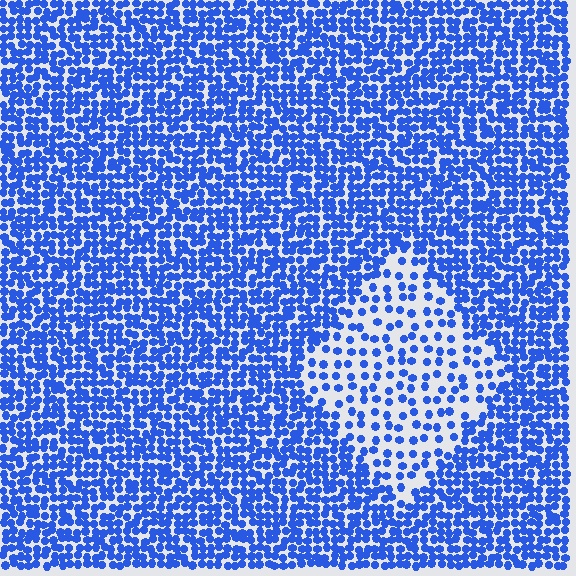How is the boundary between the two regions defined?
The boundary is defined by a change in element density (approximately 2.4x ratio). All elements are the same color, size, and shape.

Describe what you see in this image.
The image contains small blue elements arranged at two different densities. A diamond-shaped region is visible where the elements are less densely packed than the surrounding area.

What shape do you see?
I see a diamond.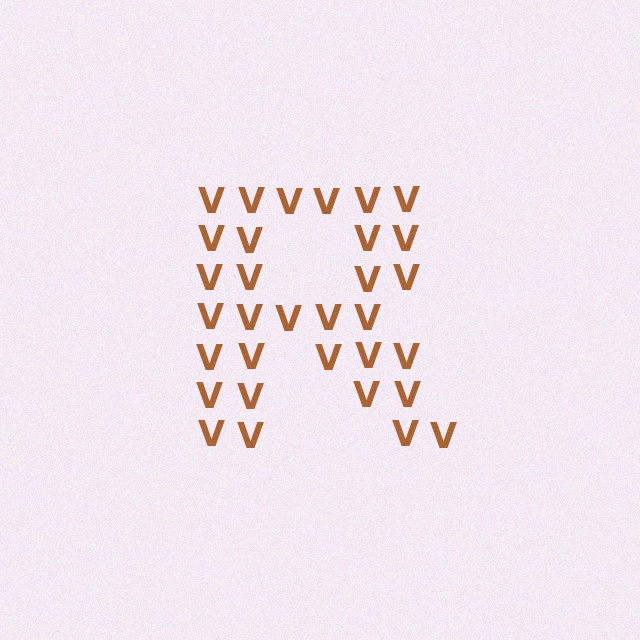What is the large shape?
The large shape is the letter R.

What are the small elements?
The small elements are letter V's.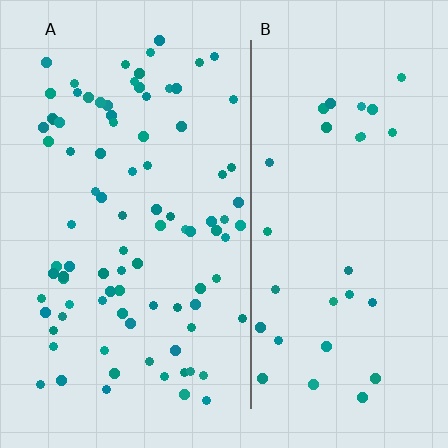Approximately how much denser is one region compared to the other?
Approximately 2.9× — region A over region B.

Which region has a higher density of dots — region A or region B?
A (the left).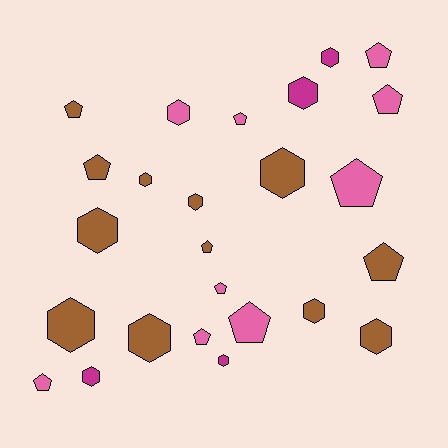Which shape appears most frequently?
Hexagon, with 13 objects.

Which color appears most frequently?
Brown, with 12 objects.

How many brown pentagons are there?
There are 4 brown pentagons.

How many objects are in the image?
There are 25 objects.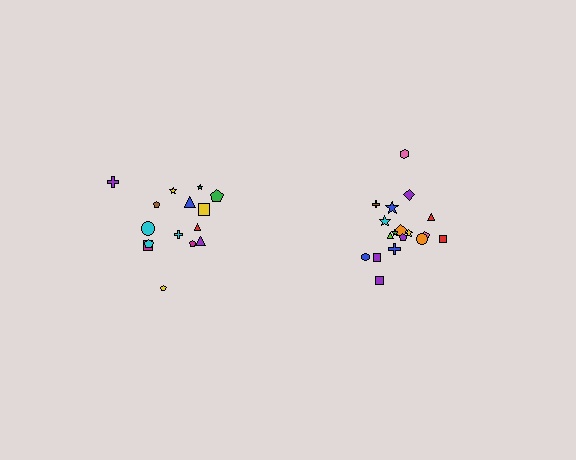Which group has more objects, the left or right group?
The right group.